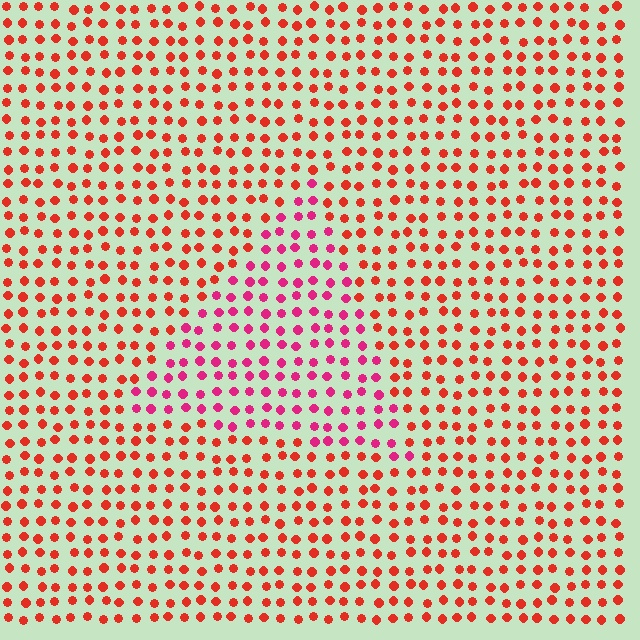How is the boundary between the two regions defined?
The boundary is defined purely by a slight shift in hue (about 34 degrees). Spacing, size, and orientation are identical on both sides.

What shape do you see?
I see a triangle.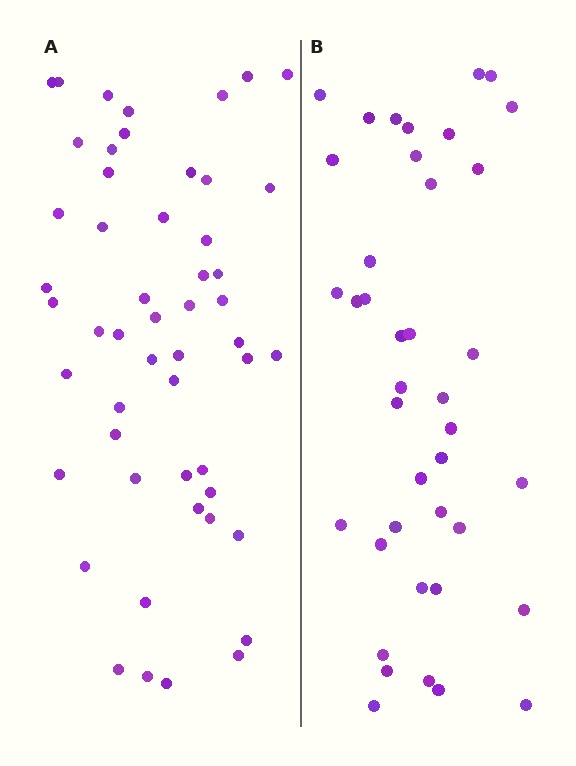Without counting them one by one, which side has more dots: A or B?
Region A (the left region) has more dots.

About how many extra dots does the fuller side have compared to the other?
Region A has roughly 12 or so more dots than region B.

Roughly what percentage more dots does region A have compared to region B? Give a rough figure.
About 30% more.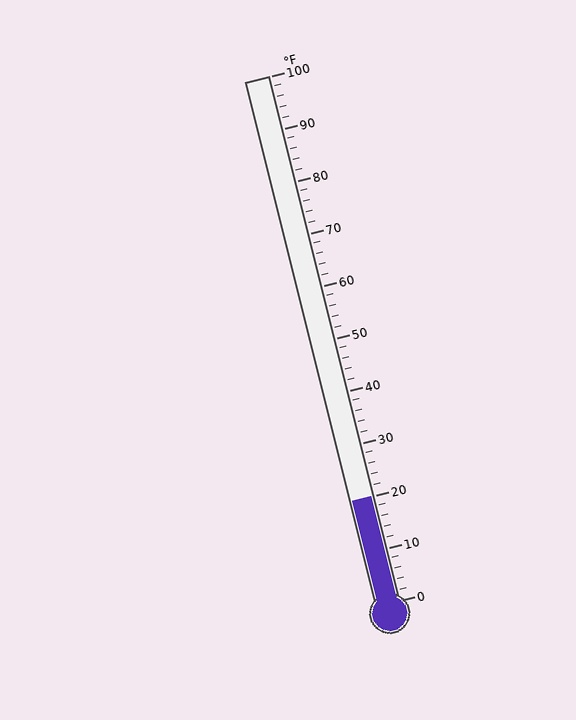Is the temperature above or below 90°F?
The temperature is below 90°F.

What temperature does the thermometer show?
The thermometer shows approximately 20°F.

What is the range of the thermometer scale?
The thermometer scale ranges from 0°F to 100°F.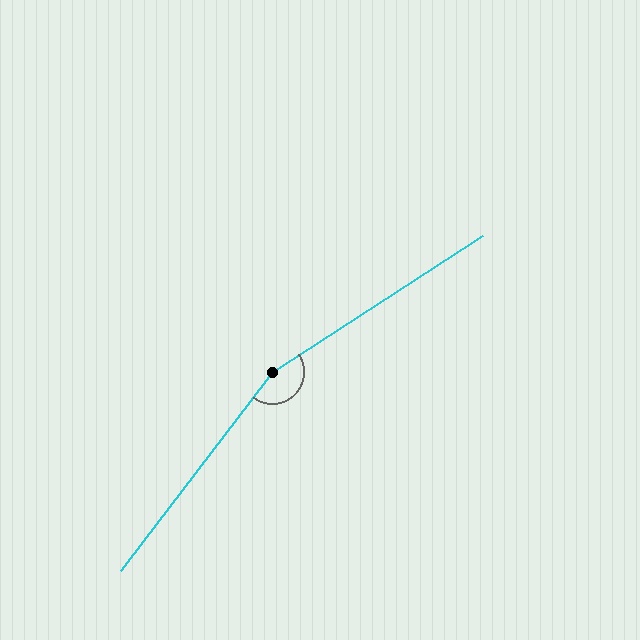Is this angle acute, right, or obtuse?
It is obtuse.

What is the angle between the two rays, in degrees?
Approximately 160 degrees.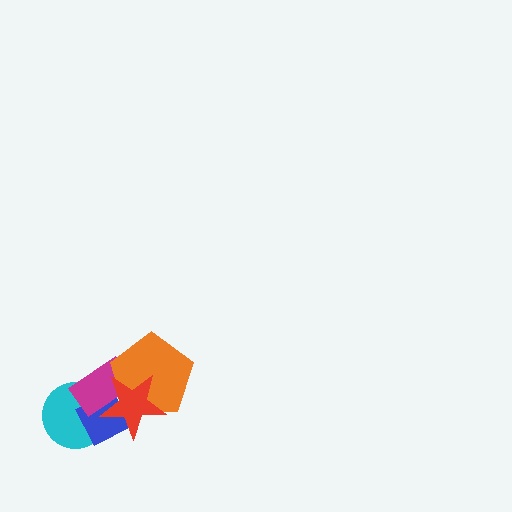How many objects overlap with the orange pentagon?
3 objects overlap with the orange pentagon.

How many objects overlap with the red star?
4 objects overlap with the red star.